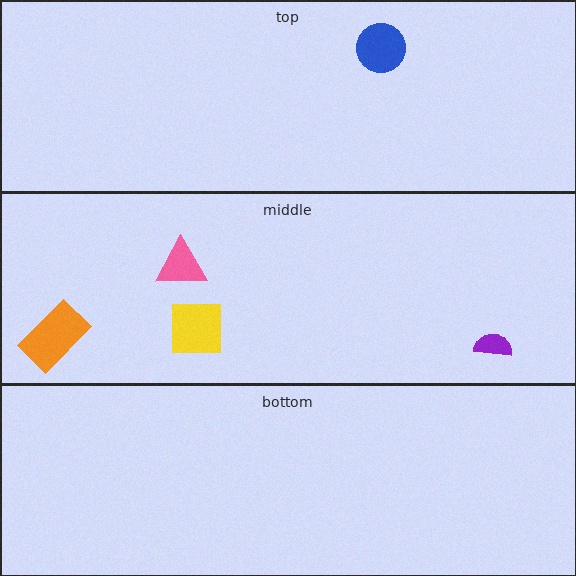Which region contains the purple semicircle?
The middle region.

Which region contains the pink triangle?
The middle region.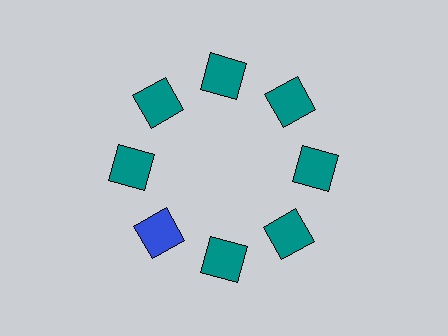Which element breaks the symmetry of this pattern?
The blue square at roughly the 8 o'clock position breaks the symmetry. All other shapes are teal squares.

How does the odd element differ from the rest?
It has a different color: blue instead of teal.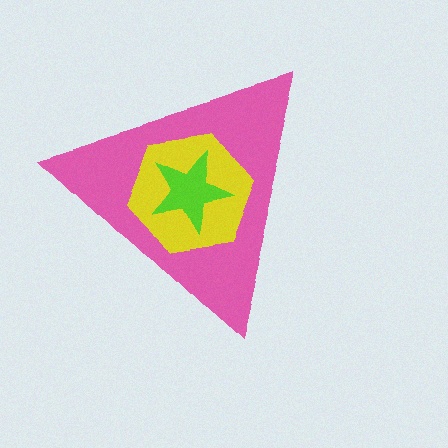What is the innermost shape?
The lime star.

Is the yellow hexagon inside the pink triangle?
Yes.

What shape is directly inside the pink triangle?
The yellow hexagon.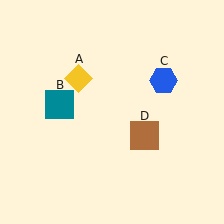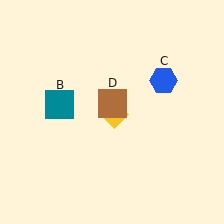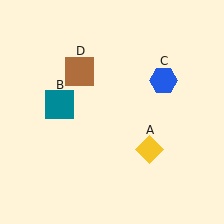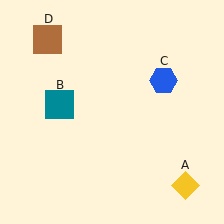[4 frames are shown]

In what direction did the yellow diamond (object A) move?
The yellow diamond (object A) moved down and to the right.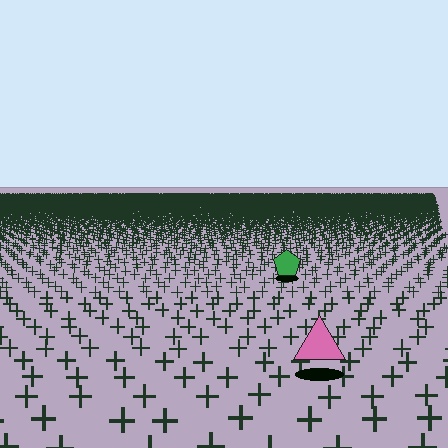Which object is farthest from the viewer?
The green pentagon is farthest from the viewer. It appears smaller and the ground texture around it is denser.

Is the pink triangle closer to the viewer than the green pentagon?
Yes. The pink triangle is closer — you can tell from the texture gradient: the ground texture is coarser near it.